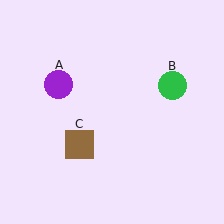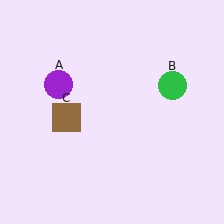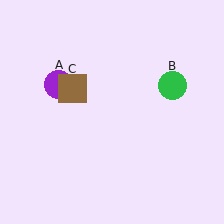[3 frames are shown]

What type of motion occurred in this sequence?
The brown square (object C) rotated clockwise around the center of the scene.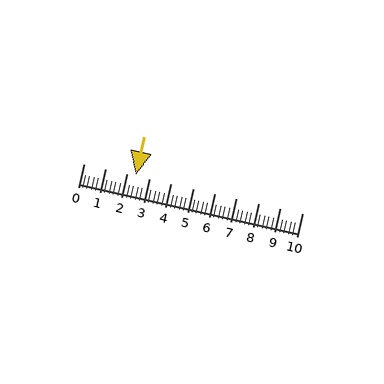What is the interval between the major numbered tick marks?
The major tick marks are spaced 1 units apart.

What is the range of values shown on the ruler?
The ruler shows values from 0 to 10.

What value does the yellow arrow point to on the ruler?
The yellow arrow points to approximately 2.4.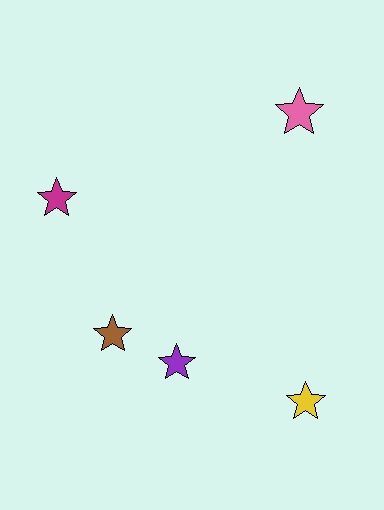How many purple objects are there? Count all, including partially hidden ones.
There is 1 purple object.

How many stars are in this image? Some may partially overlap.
There are 5 stars.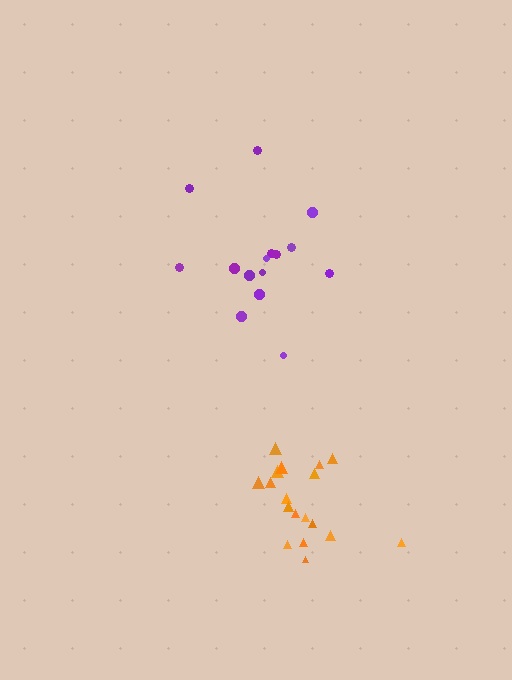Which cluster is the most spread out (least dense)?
Purple.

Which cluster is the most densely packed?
Orange.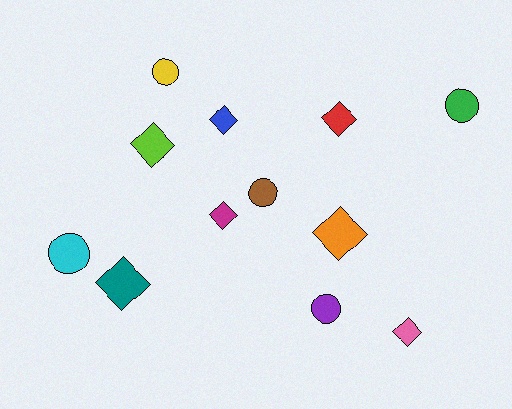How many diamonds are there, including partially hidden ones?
There are 7 diamonds.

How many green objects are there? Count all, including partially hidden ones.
There is 1 green object.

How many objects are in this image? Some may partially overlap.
There are 12 objects.